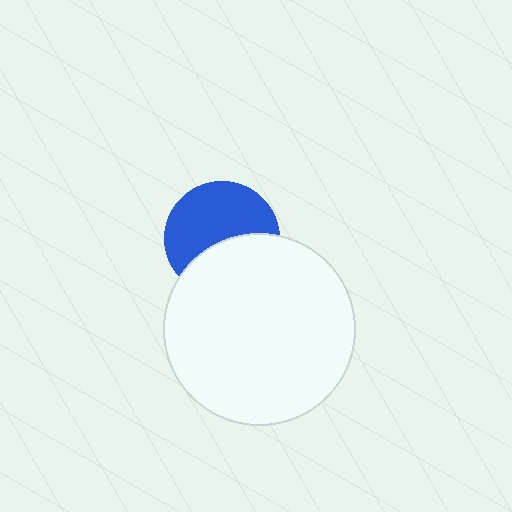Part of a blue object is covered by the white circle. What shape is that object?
It is a circle.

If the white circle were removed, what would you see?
You would see the complete blue circle.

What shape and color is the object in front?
The object in front is a white circle.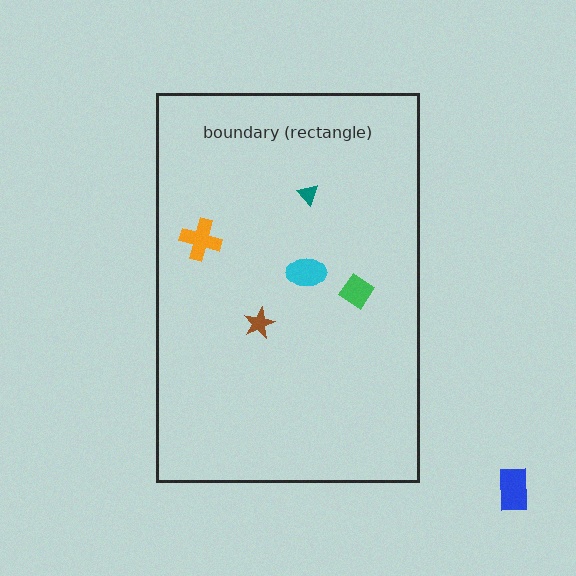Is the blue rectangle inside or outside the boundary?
Outside.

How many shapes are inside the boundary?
5 inside, 1 outside.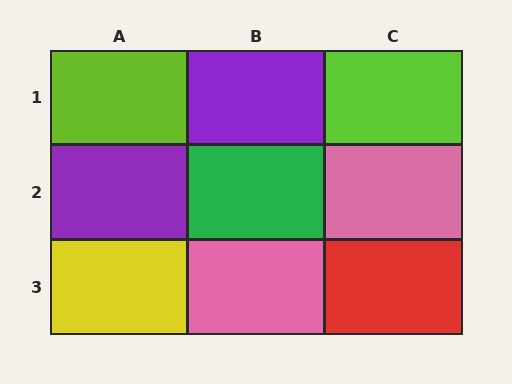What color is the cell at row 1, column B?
Purple.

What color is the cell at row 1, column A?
Lime.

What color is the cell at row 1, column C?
Lime.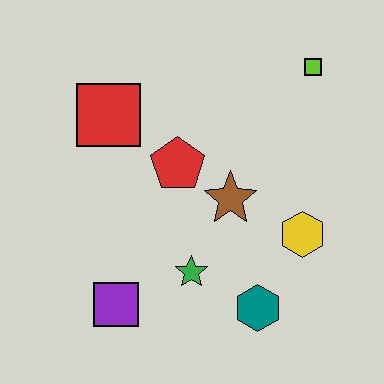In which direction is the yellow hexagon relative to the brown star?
The yellow hexagon is to the right of the brown star.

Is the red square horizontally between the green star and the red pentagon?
No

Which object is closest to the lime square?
The brown star is closest to the lime square.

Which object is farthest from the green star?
The lime square is farthest from the green star.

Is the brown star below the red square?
Yes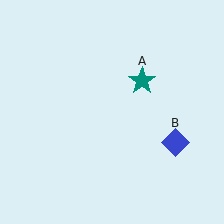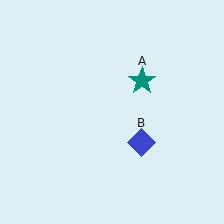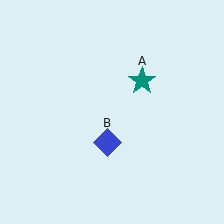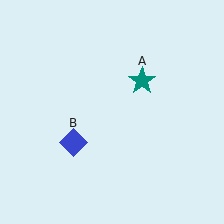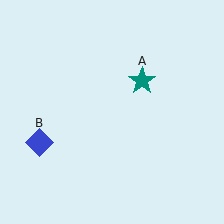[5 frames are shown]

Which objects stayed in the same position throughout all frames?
Teal star (object A) remained stationary.